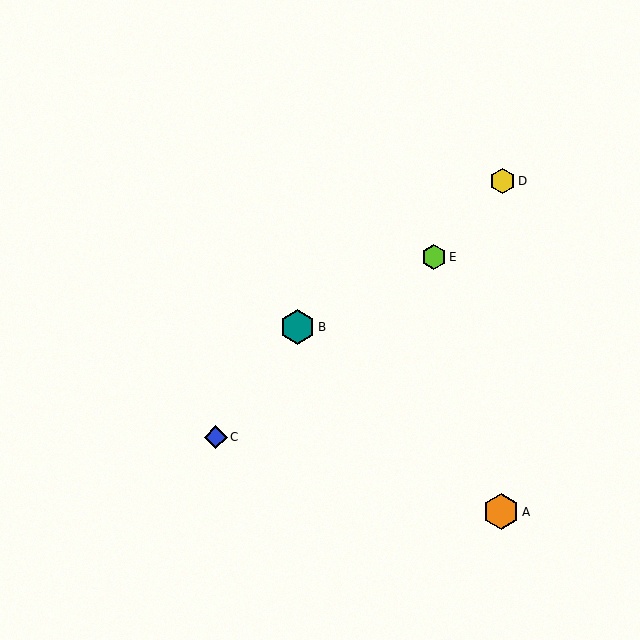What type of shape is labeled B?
Shape B is a teal hexagon.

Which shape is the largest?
The orange hexagon (labeled A) is the largest.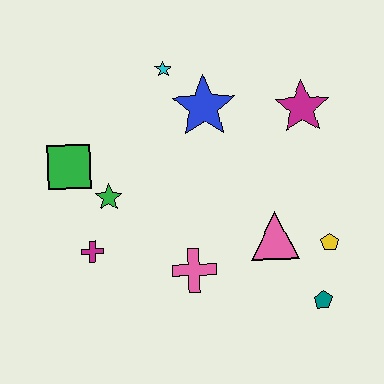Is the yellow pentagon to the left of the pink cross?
No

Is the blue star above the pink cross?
Yes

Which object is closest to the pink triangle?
The yellow pentagon is closest to the pink triangle.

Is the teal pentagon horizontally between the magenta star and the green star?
No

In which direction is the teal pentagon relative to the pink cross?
The teal pentagon is to the right of the pink cross.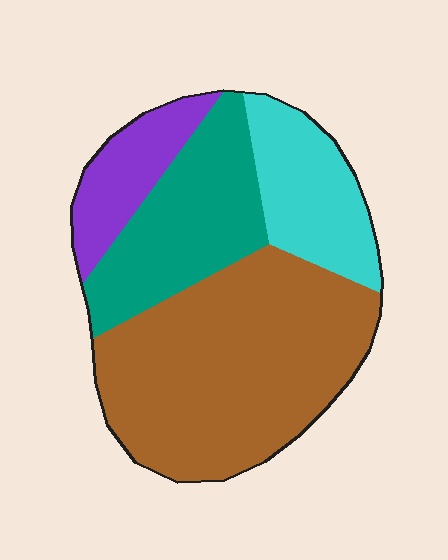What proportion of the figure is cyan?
Cyan covers about 15% of the figure.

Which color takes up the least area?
Purple, at roughly 10%.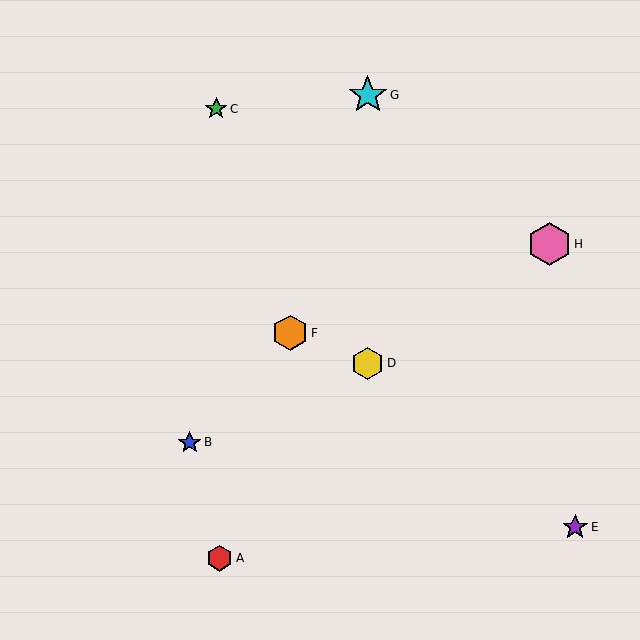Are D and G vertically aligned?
Yes, both are at x≈368.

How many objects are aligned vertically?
2 objects (D, G) are aligned vertically.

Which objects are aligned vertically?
Objects D, G are aligned vertically.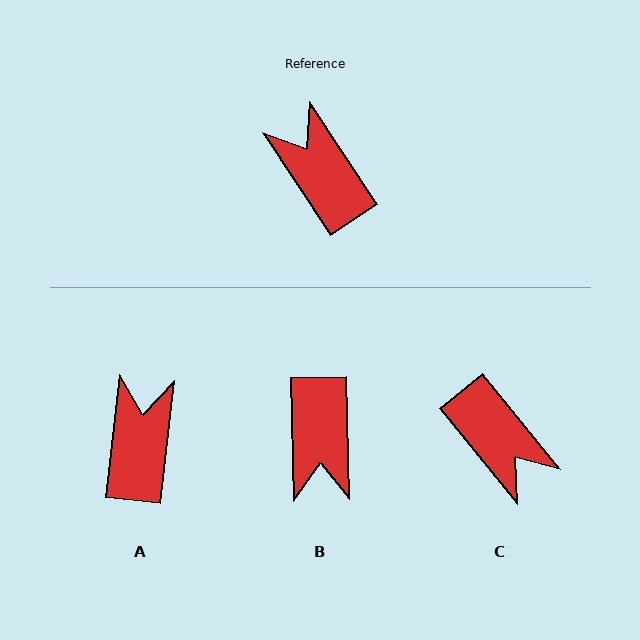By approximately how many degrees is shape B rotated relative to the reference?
Approximately 148 degrees counter-clockwise.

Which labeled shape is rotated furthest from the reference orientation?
C, about 174 degrees away.